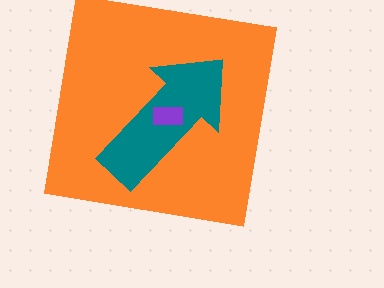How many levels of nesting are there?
3.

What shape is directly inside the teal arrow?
The purple rectangle.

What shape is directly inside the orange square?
The teal arrow.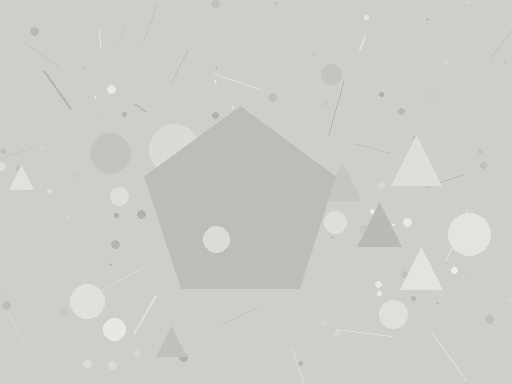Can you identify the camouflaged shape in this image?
The camouflaged shape is a pentagon.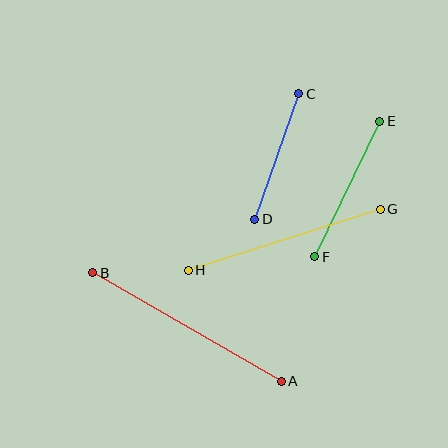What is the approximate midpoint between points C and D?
The midpoint is at approximately (277, 157) pixels.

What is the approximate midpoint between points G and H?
The midpoint is at approximately (284, 240) pixels.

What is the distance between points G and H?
The distance is approximately 201 pixels.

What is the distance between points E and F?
The distance is approximately 150 pixels.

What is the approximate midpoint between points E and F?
The midpoint is at approximately (347, 189) pixels.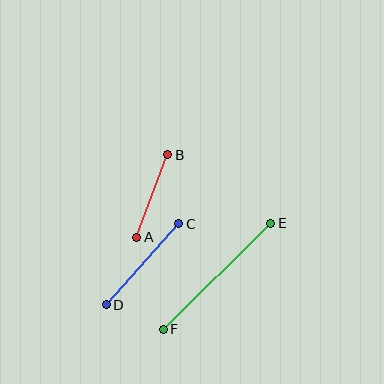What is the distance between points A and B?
The distance is approximately 88 pixels.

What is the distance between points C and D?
The distance is approximately 108 pixels.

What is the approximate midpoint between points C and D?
The midpoint is at approximately (143, 264) pixels.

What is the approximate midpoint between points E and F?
The midpoint is at approximately (217, 276) pixels.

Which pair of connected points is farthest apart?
Points E and F are farthest apart.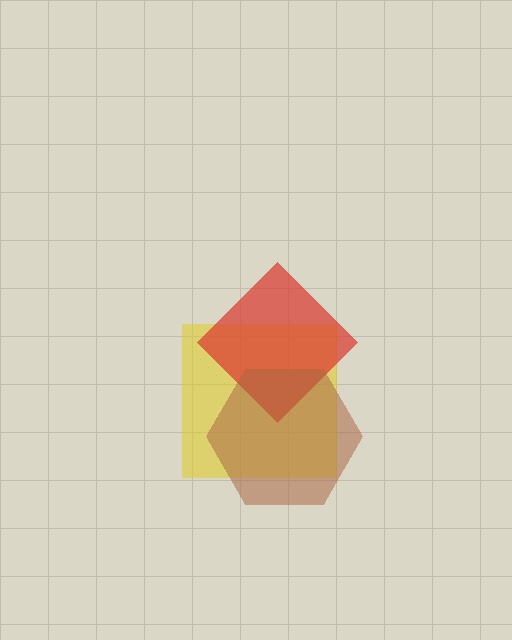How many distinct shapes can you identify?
There are 3 distinct shapes: a yellow square, a red diamond, a brown hexagon.